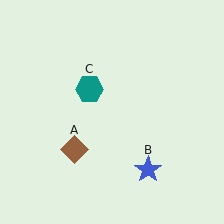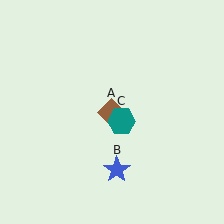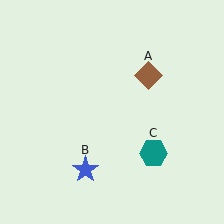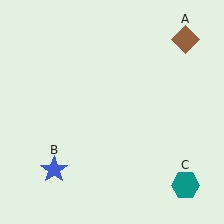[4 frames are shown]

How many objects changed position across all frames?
3 objects changed position: brown diamond (object A), blue star (object B), teal hexagon (object C).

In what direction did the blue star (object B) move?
The blue star (object B) moved left.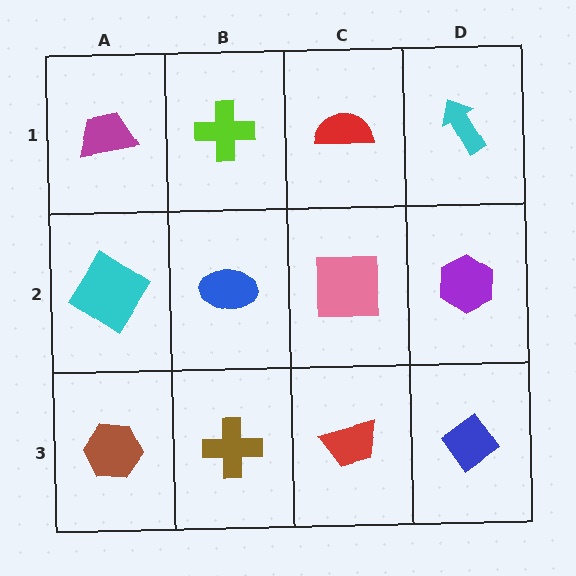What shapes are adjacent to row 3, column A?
A cyan diamond (row 2, column A), a brown cross (row 3, column B).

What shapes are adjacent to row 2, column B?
A lime cross (row 1, column B), a brown cross (row 3, column B), a cyan diamond (row 2, column A), a pink square (row 2, column C).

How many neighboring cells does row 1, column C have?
3.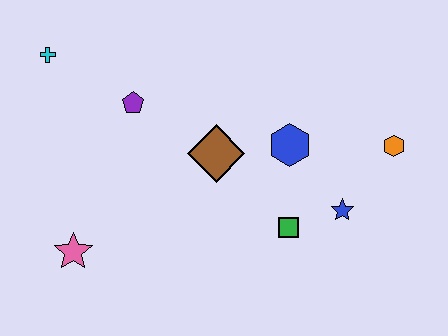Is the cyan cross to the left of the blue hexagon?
Yes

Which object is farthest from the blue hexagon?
The cyan cross is farthest from the blue hexagon.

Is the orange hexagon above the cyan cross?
No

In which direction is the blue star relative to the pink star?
The blue star is to the right of the pink star.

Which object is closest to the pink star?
The purple pentagon is closest to the pink star.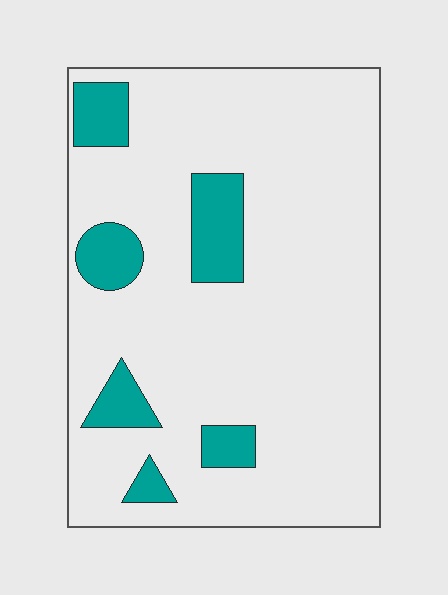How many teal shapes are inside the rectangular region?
6.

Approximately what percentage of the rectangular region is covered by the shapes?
Approximately 15%.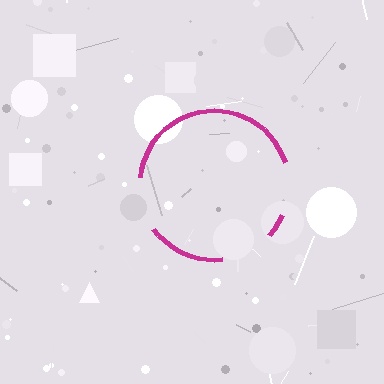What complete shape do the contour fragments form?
The contour fragments form a circle.